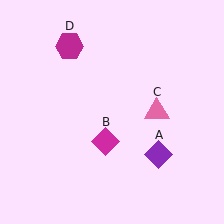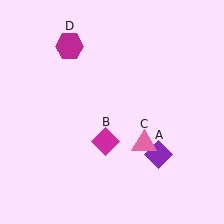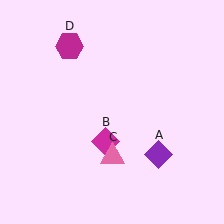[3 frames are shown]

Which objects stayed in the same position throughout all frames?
Purple diamond (object A) and magenta diamond (object B) and magenta hexagon (object D) remained stationary.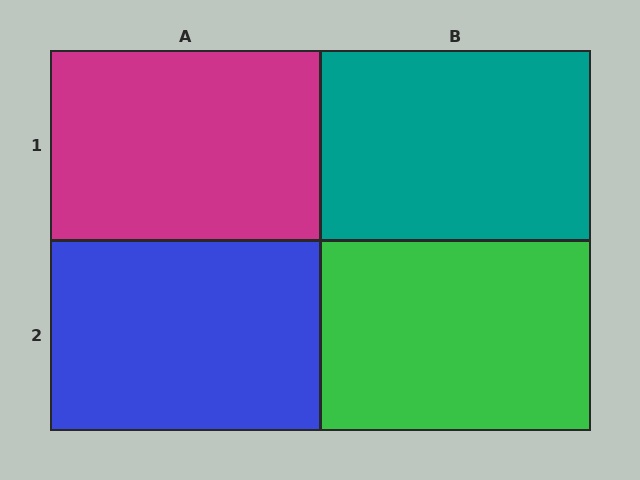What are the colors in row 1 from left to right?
Magenta, teal.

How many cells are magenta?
1 cell is magenta.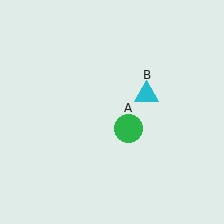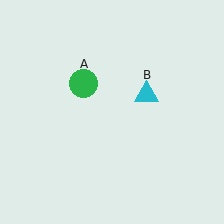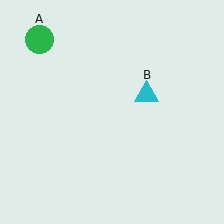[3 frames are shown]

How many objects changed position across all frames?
1 object changed position: green circle (object A).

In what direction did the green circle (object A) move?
The green circle (object A) moved up and to the left.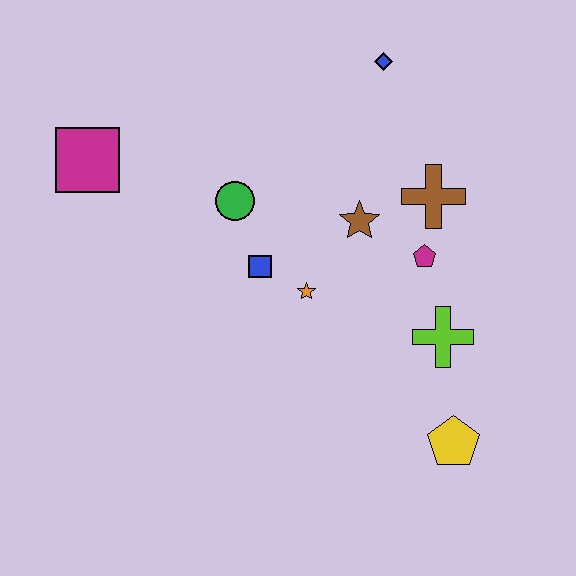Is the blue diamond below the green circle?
No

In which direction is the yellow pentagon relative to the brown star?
The yellow pentagon is below the brown star.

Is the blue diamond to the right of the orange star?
Yes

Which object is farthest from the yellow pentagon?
The magenta square is farthest from the yellow pentagon.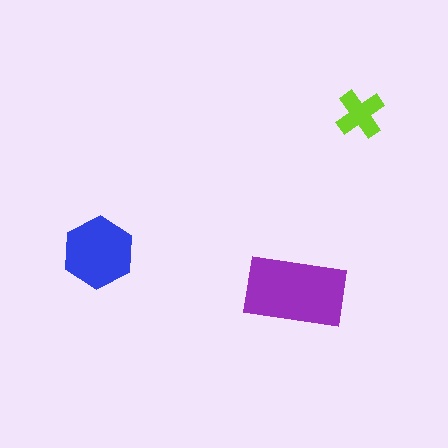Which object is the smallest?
The lime cross.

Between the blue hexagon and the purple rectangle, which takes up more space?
The purple rectangle.